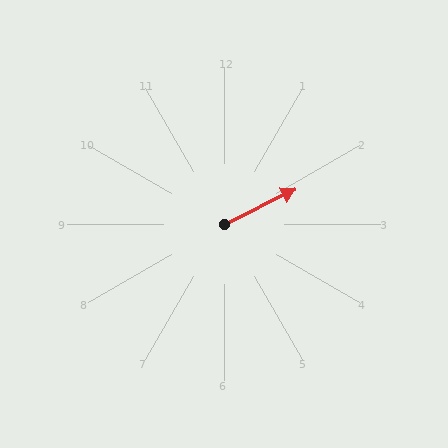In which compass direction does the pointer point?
Northeast.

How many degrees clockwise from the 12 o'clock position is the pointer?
Approximately 64 degrees.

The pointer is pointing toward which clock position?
Roughly 2 o'clock.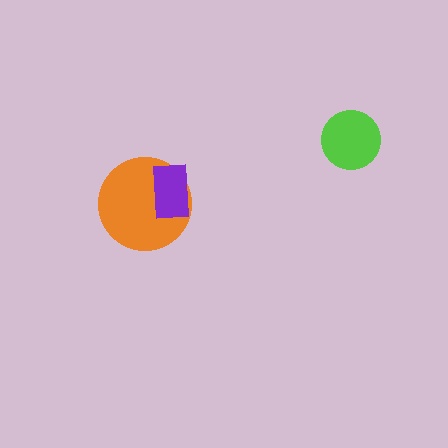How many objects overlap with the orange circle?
1 object overlaps with the orange circle.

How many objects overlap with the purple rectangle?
1 object overlaps with the purple rectangle.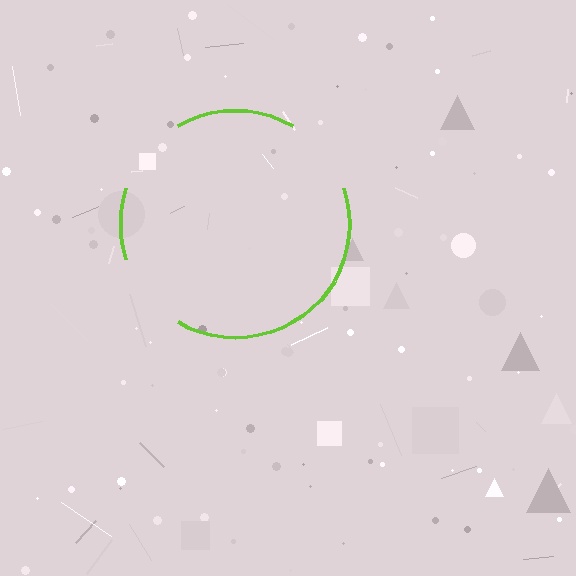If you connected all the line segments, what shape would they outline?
They would outline a circle.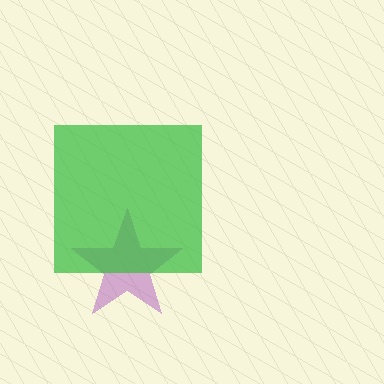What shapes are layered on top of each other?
The layered shapes are: a purple star, a green square.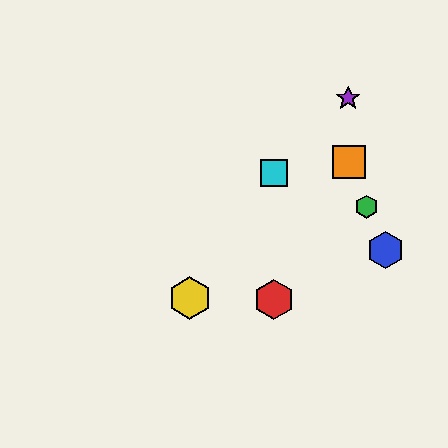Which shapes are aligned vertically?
The red hexagon, the cyan square are aligned vertically.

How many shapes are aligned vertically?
2 shapes (the red hexagon, the cyan square) are aligned vertically.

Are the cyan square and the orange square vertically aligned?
No, the cyan square is at x≈274 and the orange square is at x≈349.